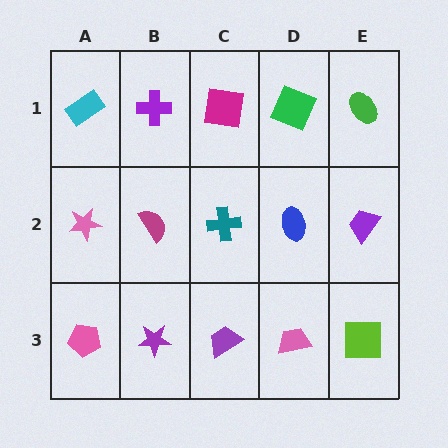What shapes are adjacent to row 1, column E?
A purple trapezoid (row 2, column E), a green square (row 1, column D).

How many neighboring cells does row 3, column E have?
2.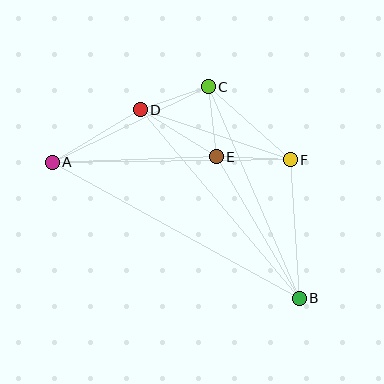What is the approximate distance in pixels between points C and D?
The distance between C and D is approximately 72 pixels.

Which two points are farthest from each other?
Points A and B are farthest from each other.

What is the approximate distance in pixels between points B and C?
The distance between B and C is approximately 230 pixels.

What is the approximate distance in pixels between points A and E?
The distance between A and E is approximately 164 pixels.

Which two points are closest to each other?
Points C and E are closest to each other.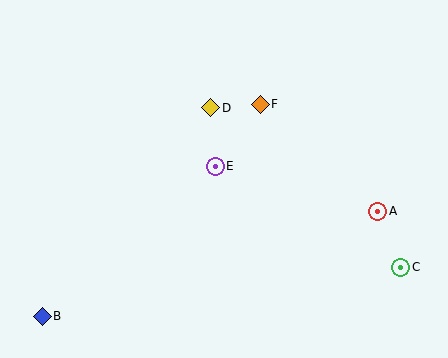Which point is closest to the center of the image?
Point E at (215, 166) is closest to the center.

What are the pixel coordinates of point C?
Point C is at (401, 267).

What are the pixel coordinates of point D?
Point D is at (211, 108).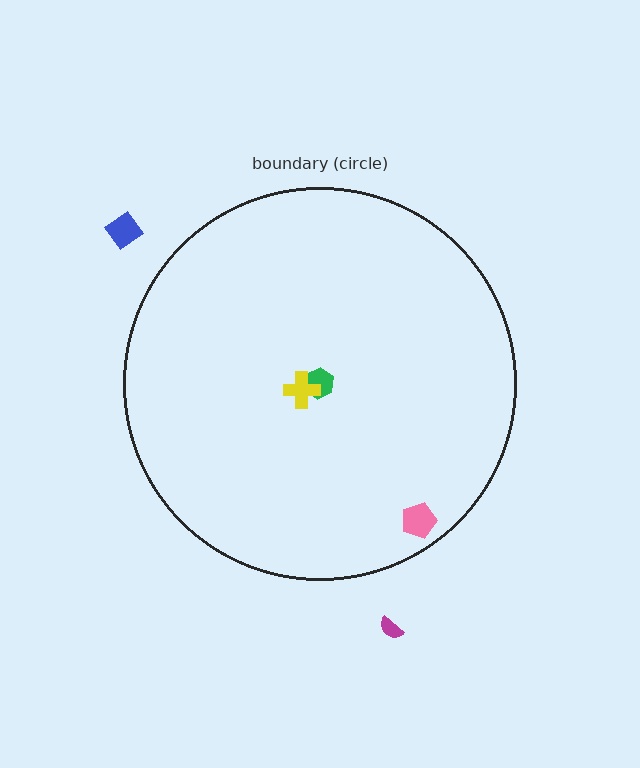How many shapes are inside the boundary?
3 inside, 2 outside.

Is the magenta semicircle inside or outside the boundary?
Outside.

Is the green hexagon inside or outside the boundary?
Inside.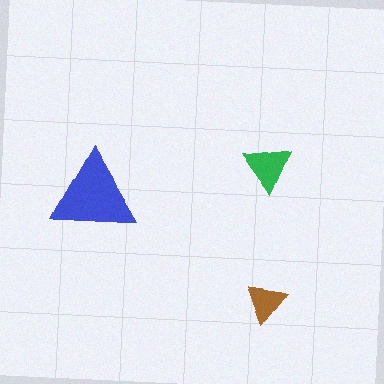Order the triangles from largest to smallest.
the blue one, the green one, the brown one.